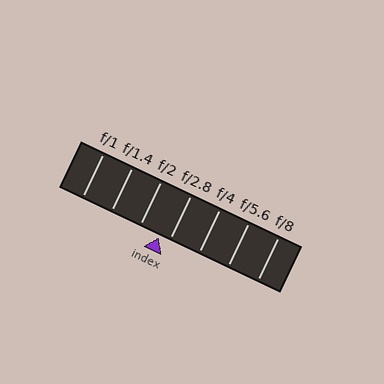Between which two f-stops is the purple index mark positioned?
The index mark is between f/2 and f/2.8.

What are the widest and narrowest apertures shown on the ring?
The widest aperture shown is f/1 and the narrowest is f/8.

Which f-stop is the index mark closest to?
The index mark is closest to f/2.8.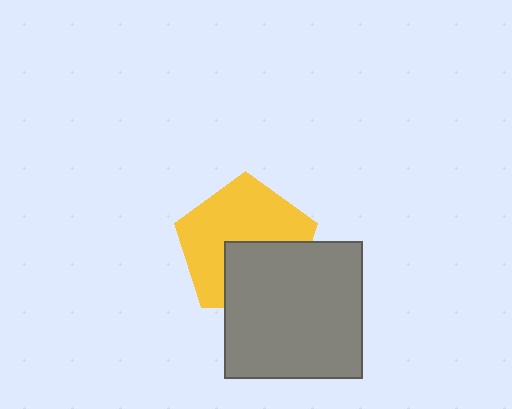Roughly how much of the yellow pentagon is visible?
About half of it is visible (roughly 62%).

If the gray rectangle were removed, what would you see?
You would see the complete yellow pentagon.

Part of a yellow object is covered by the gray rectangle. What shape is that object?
It is a pentagon.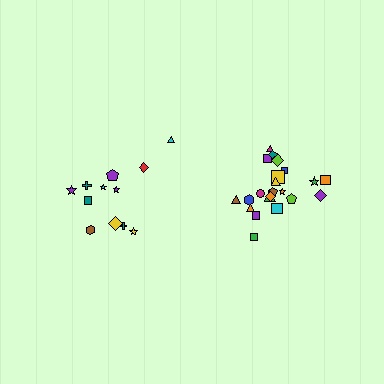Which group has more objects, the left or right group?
The right group.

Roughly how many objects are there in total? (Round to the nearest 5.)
Roughly 35 objects in total.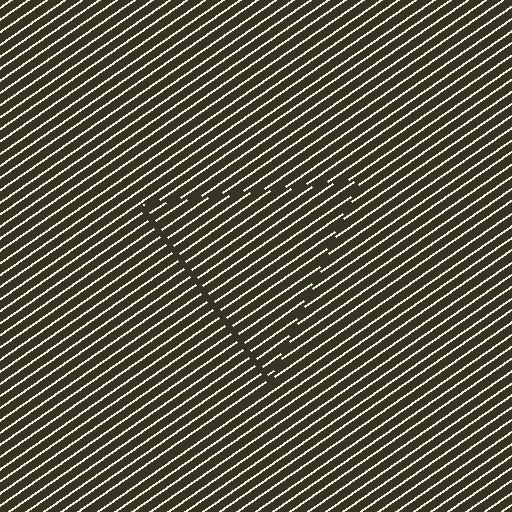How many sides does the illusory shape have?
3 sides — the line-ends trace a triangle.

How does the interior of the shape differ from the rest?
The interior of the shape contains the same grating, shifted by half a period — the contour is defined by the phase discontinuity where line-ends from the inner and outer gratings abut.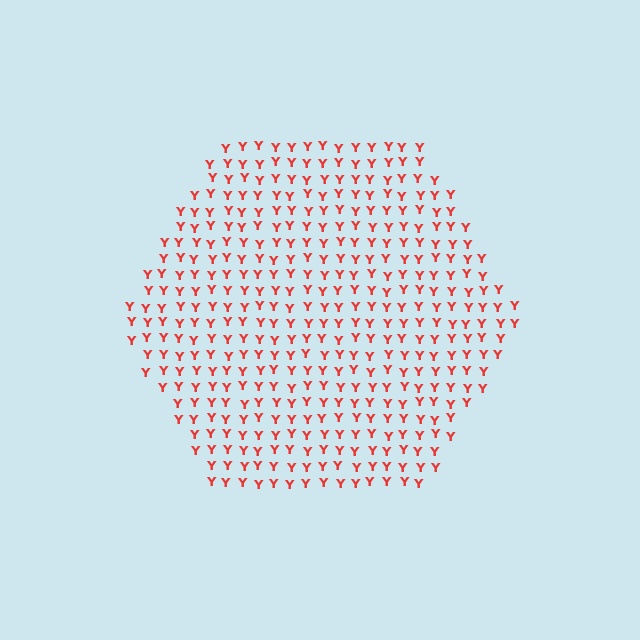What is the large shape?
The large shape is a hexagon.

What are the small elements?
The small elements are letter Y's.